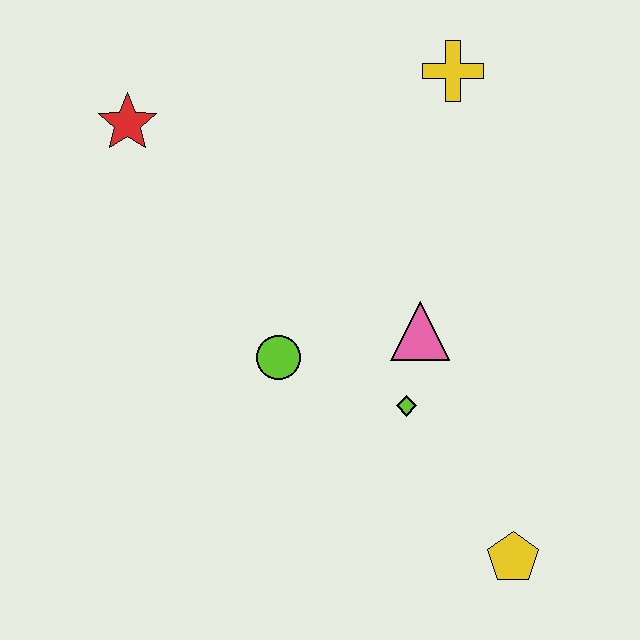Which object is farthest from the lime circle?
The yellow cross is farthest from the lime circle.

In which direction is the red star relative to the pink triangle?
The red star is to the left of the pink triangle.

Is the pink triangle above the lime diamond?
Yes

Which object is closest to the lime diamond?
The pink triangle is closest to the lime diamond.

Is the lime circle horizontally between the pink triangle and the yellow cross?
No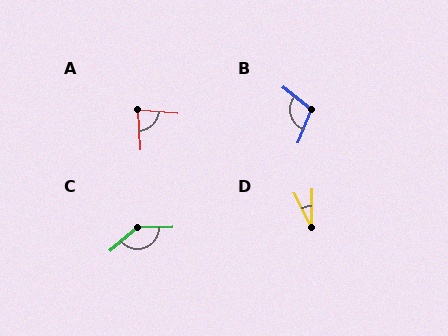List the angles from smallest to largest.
D (26°), A (82°), B (106°), C (141°).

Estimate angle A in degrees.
Approximately 82 degrees.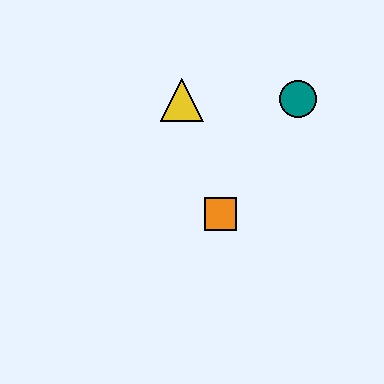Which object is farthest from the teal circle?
The orange square is farthest from the teal circle.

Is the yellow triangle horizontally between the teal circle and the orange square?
No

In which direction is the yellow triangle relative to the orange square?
The yellow triangle is above the orange square.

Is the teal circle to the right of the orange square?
Yes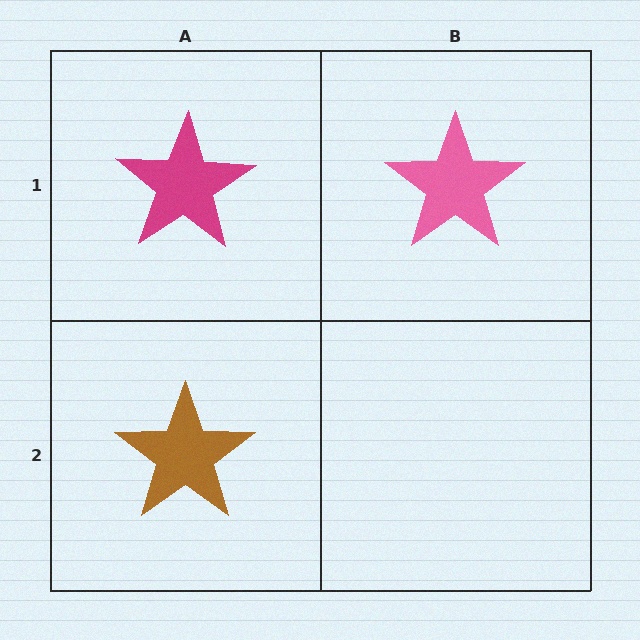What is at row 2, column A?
A brown star.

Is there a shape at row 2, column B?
No, that cell is empty.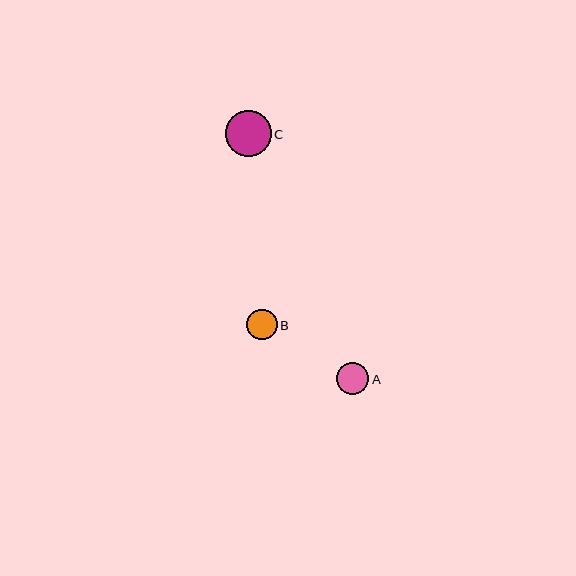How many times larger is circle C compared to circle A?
Circle C is approximately 1.4 times the size of circle A.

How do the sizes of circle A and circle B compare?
Circle A and circle B are approximately the same size.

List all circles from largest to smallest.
From largest to smallest: C, A, B.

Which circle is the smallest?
Circle B is the smallest with a size of approximately 31 pixels.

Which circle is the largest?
Circle C is the largest with a size of approximately 46 pixels.